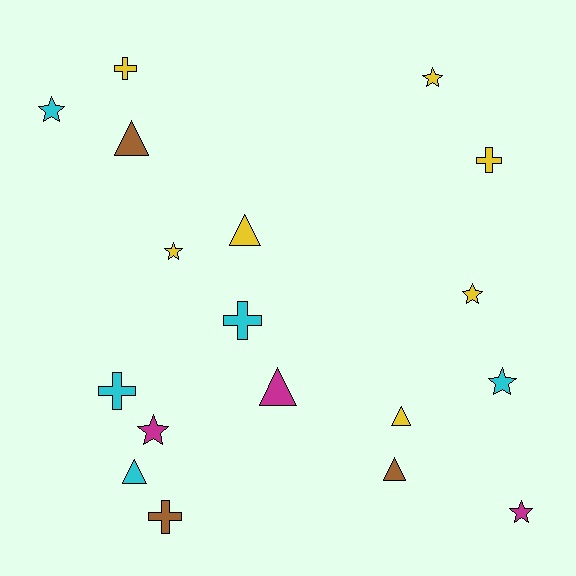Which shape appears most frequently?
Star, with 7 objects.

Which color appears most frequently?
Yellow, with 7 objects.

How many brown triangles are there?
There are 2 brown triangles.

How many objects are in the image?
There are 18 objects.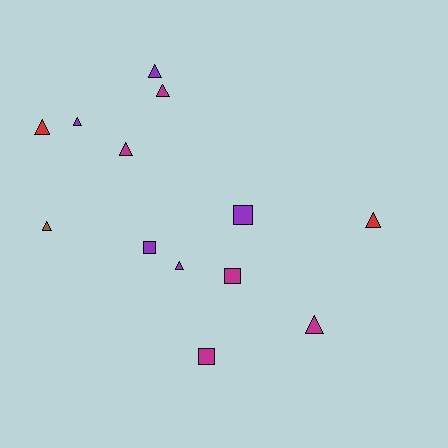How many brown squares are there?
There are no brown squares.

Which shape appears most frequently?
Triangle, with 9 objects.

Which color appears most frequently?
Purple, with 5 objects.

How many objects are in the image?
There are 13 objects.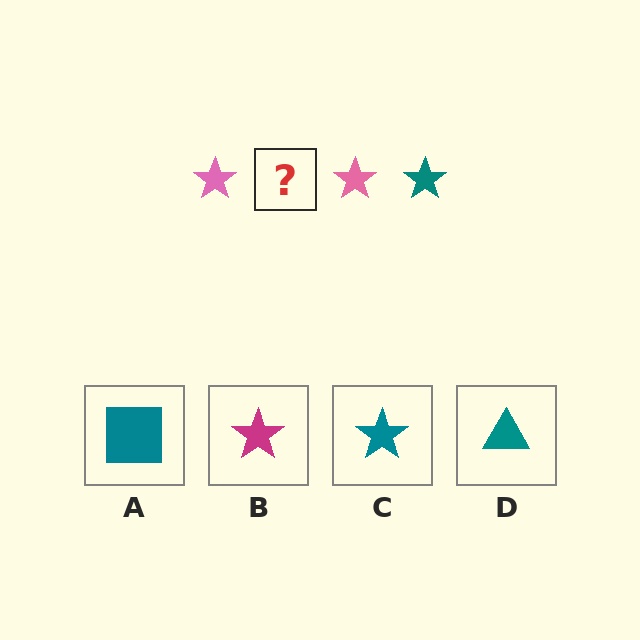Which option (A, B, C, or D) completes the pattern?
C.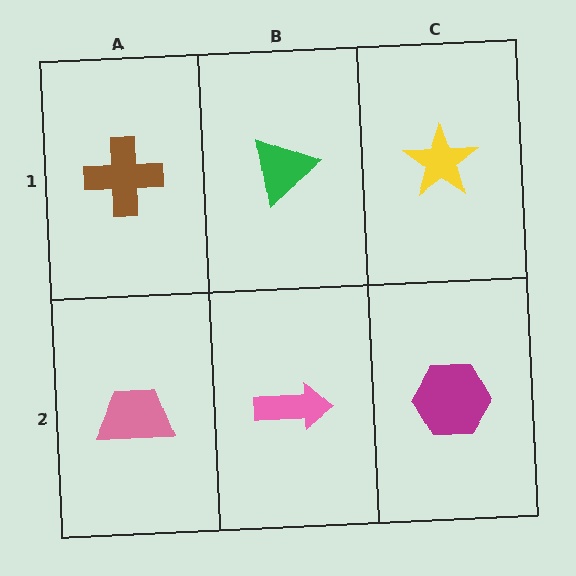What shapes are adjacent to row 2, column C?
A yellow star (row 1, column C), a pink arrow (row 2, column B).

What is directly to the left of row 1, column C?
A green triangle.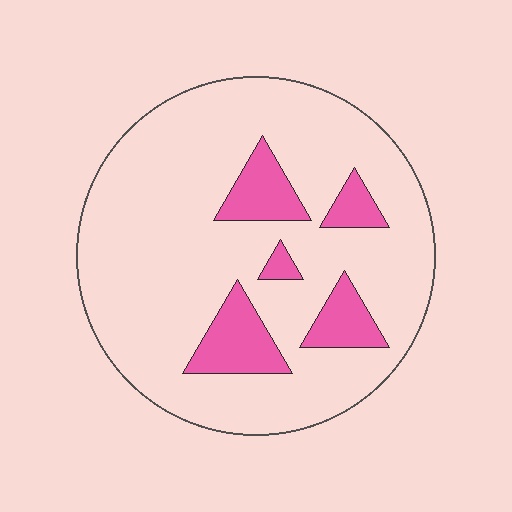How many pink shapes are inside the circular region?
5.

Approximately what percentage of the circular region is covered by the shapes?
Approximately 15%.